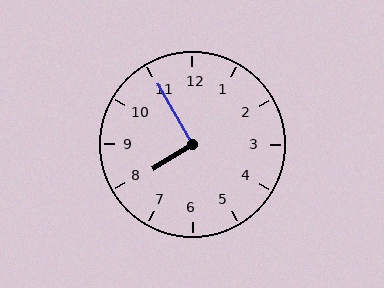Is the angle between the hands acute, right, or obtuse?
It is right.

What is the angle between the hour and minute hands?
Approximately 92 degrees.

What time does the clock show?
7:55.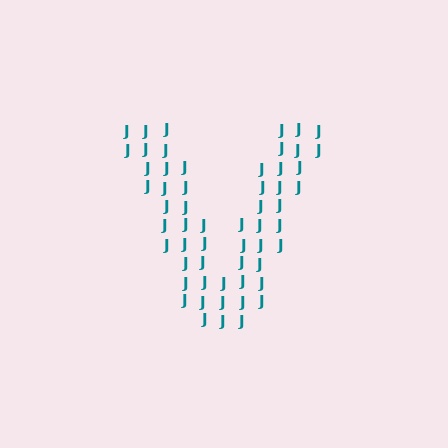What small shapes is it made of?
It is made of small letter J's.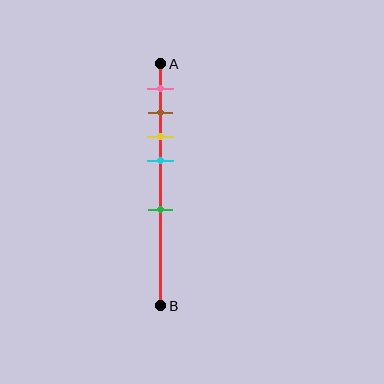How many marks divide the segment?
There are 5 marks dividing the segment.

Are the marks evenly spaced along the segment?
No, the marks are not evenly spaced.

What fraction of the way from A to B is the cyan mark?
The cyan mark is approximately 40% (0.4) of the way from A to B.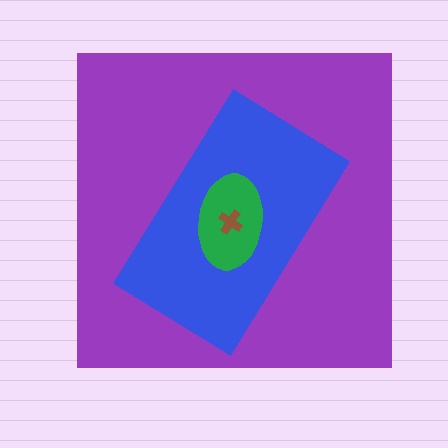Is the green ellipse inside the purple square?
Yes.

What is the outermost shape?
The purple square.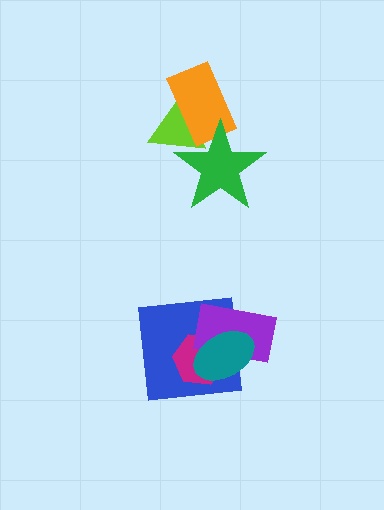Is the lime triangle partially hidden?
Yes, it is partially covered by another shape.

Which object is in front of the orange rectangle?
The green star is in front of the orange rectangle.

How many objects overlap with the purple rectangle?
3 objects overlap with the purple rectangle.